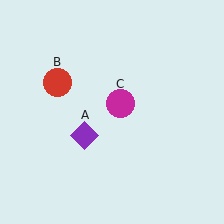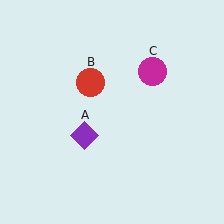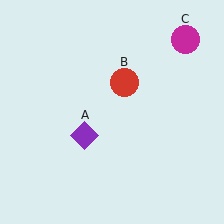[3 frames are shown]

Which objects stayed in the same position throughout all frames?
Purple diamond (object A) remained stationary.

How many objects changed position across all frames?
2 objects changed position: red circle (object B), magenta circle (object C).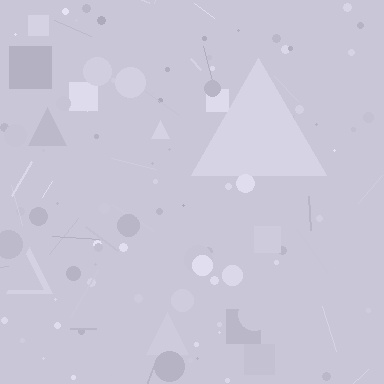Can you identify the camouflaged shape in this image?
The camouflaged shape is a triangle.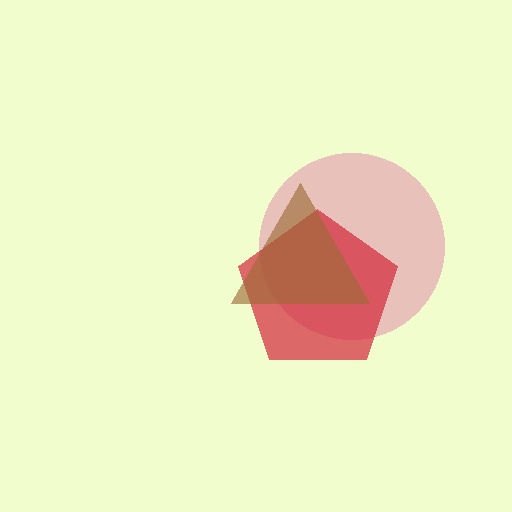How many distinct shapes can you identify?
There are 3 distinct shapes: a pink circle, a red pentagon, a brown triangle.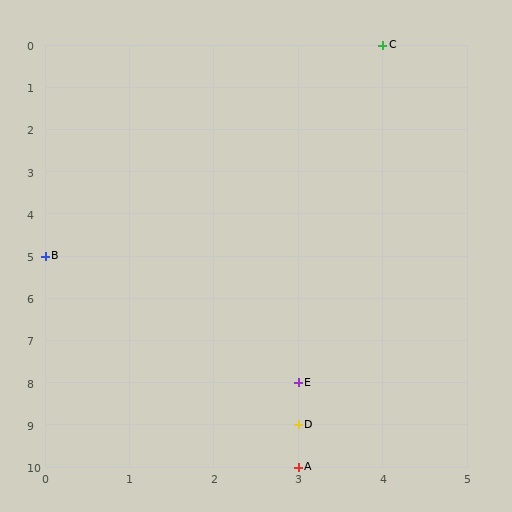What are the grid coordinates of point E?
Point E is at grid coordinates (3, 8).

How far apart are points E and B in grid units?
Points E and B are 3 columns and 3 rows apart (about 4.2 grid units diagonally).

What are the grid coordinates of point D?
Point D is at grid coordinates (3, 9).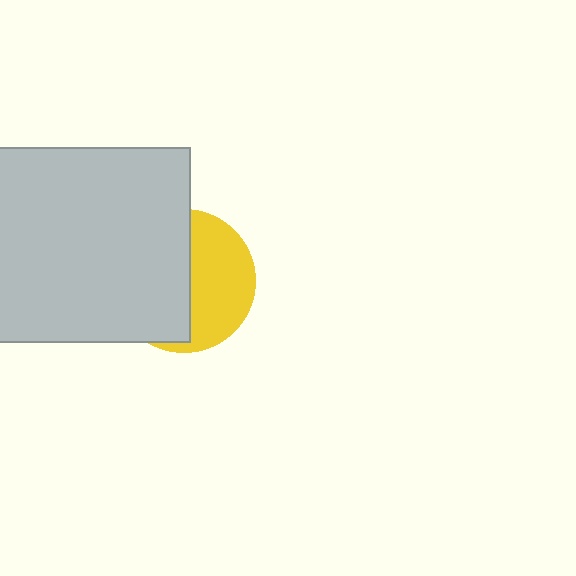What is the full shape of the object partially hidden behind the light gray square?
The partially hidden object is a yellow circle.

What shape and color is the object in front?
The object in front is a light gray square.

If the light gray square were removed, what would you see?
You would see the complete yellow circle.